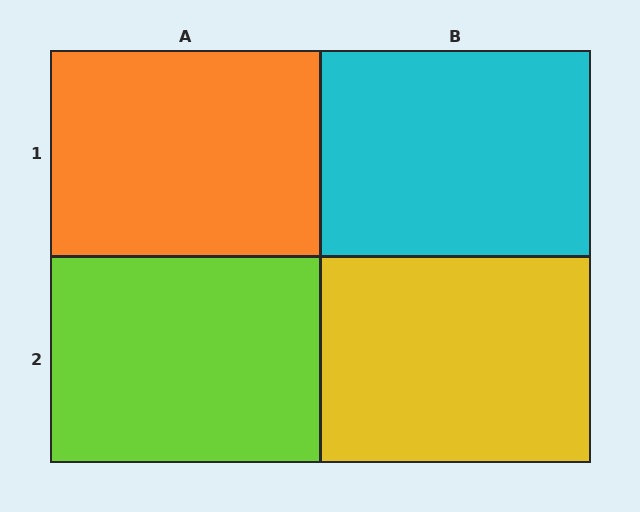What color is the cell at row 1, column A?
Orange.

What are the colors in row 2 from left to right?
Lime, yellow.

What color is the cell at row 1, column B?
Cyan.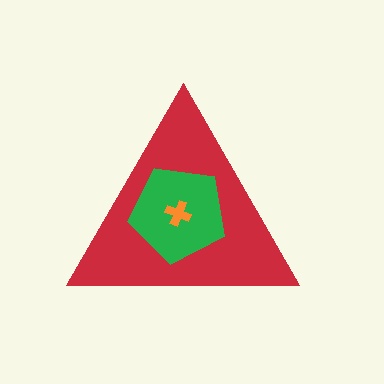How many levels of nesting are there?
3.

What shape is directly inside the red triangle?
The green pentagon.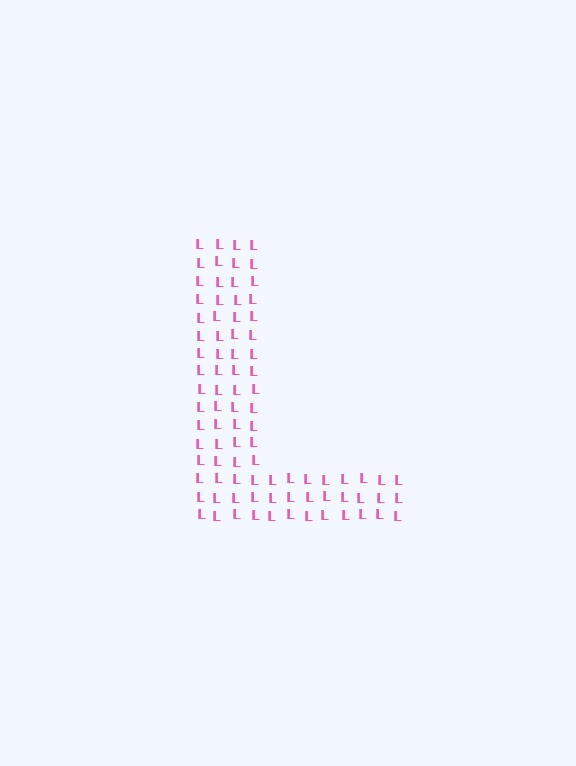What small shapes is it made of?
It is made of small letter L's.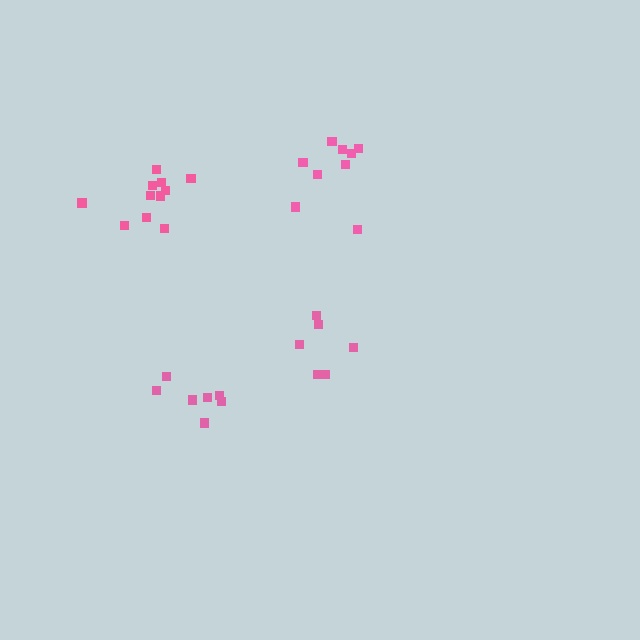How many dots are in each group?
Group 1: 11 dots, Group 2: 6 dots, Group 3: 7 dots, Group 4: 9 dots (33 total).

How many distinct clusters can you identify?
There are 4 distinct clusters.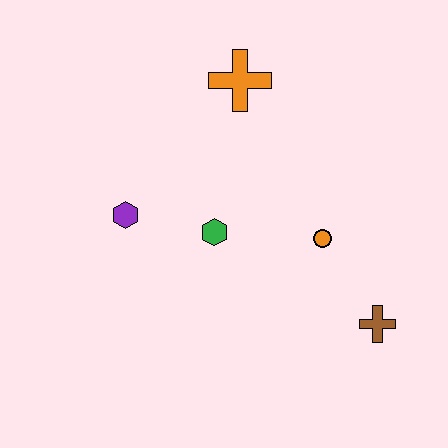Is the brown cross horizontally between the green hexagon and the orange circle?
No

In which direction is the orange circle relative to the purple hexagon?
The orange circle is to the right of the purple hexagon.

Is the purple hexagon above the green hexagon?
Yes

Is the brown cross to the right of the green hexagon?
Yes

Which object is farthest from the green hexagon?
The brown cross is farthest from the green hexagon.